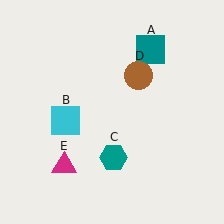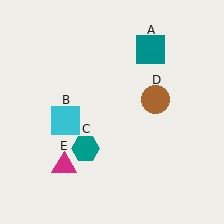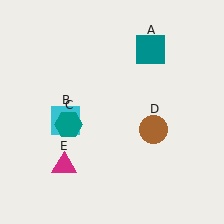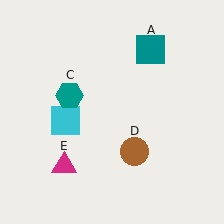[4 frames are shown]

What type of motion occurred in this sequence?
The teal hexagon (object C), brown circle (object D) rotated clockwise around the center of the scene.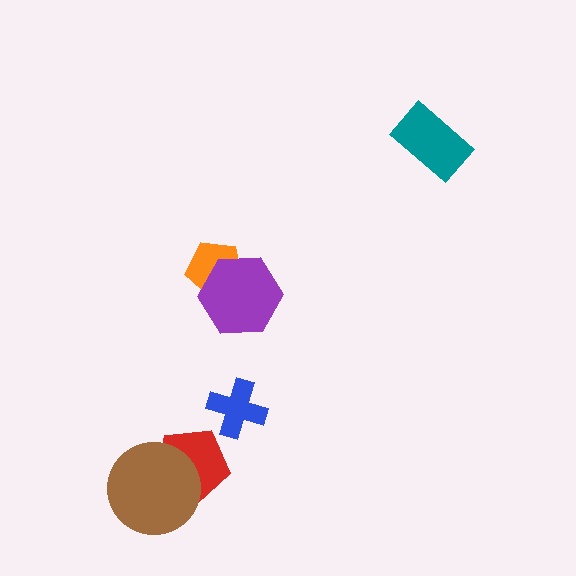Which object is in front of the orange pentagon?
The purple hexagon is in front of the orange pentagon.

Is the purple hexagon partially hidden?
No, no other shape covers it.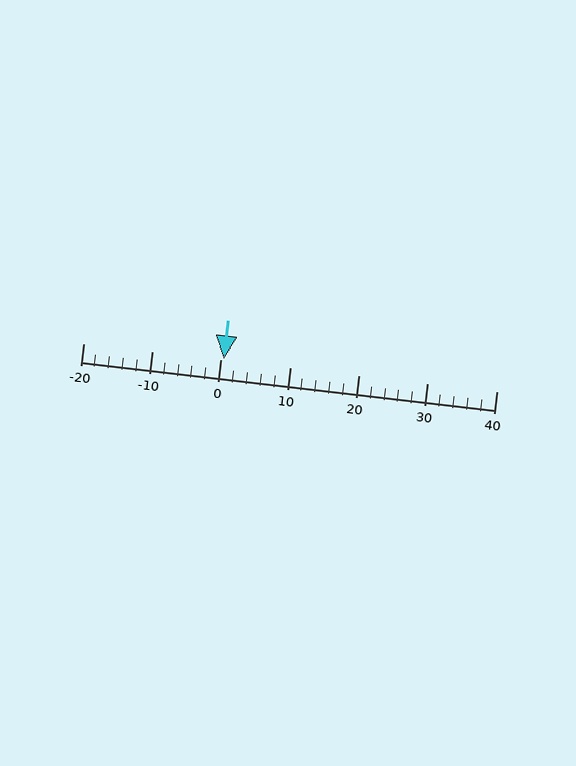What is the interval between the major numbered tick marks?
The major tick marks are spaced 10 units apart.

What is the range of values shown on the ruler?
The ruler shows values from -20 to 40.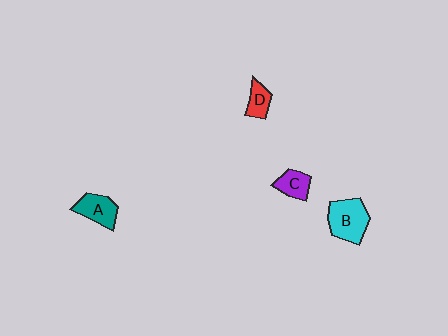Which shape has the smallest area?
Shape D (red).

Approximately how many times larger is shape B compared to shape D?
Approximately 2.1 times.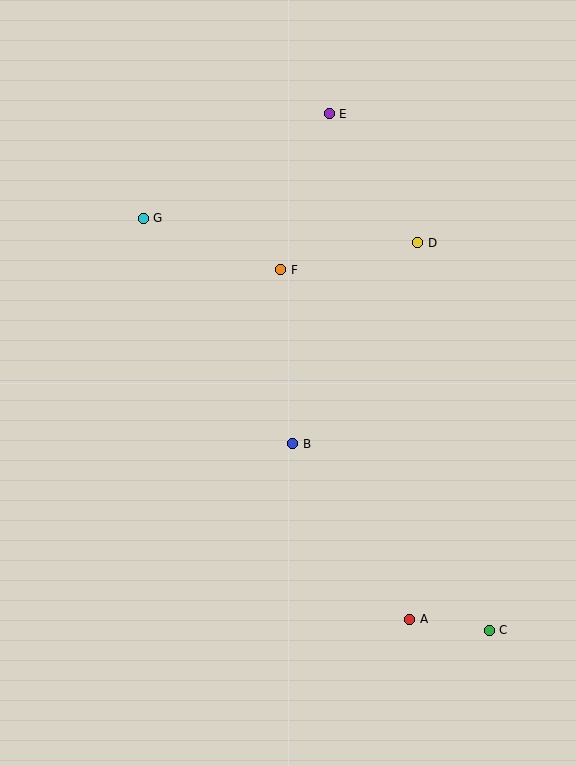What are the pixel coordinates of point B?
Point B is at (293, 444).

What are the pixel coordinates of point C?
Point C is at (489, 630).